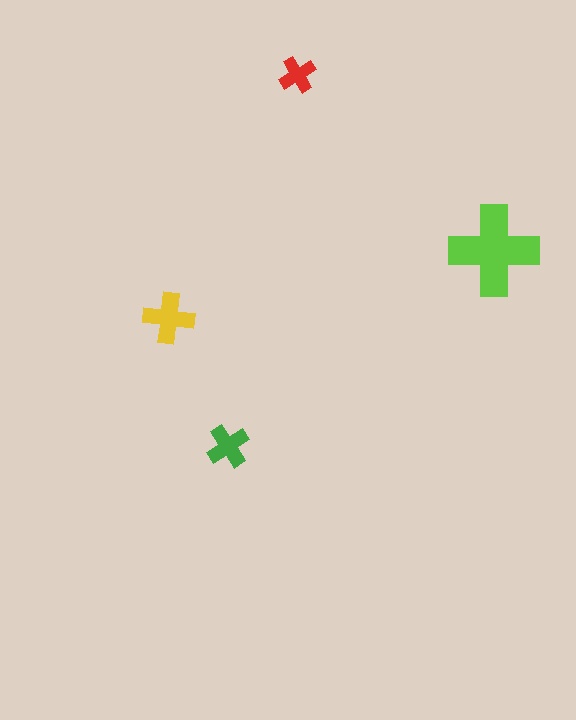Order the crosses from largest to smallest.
the lime one, the yellow one, the green one, the red one.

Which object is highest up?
The red cross is topmost.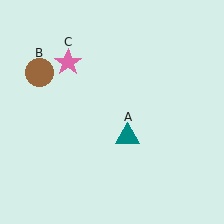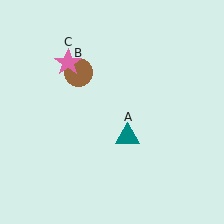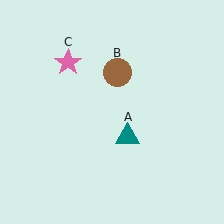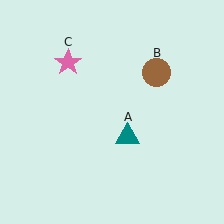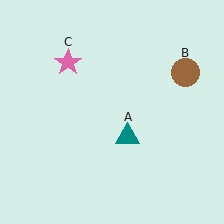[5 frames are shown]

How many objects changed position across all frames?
1 object changed position: brown circle (object B).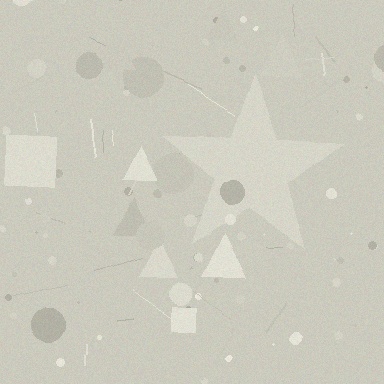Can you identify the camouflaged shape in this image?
The camouflaged shape is a star.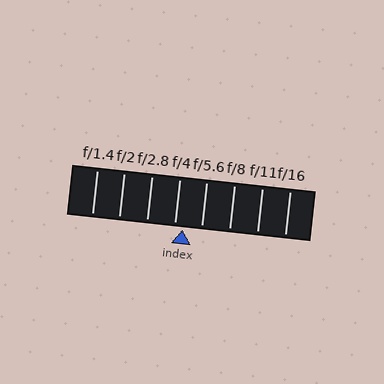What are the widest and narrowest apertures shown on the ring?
The widest aperture shown is f/1.4 and the narrowest is f/16.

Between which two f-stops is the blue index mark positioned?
The index mark is between f/4 and f/5.6.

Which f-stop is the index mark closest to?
The index mark is closest to f/4.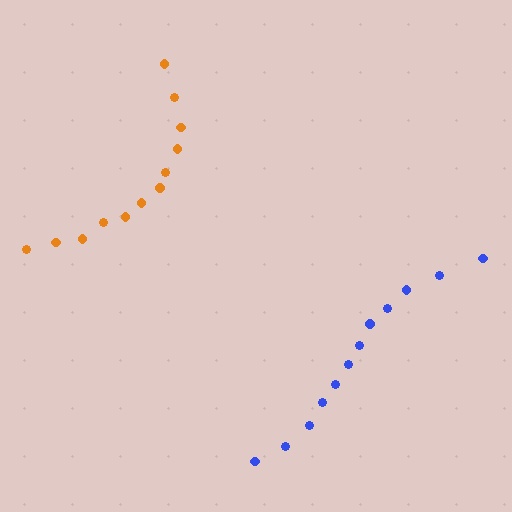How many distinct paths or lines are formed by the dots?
There are 2 distinct paths.